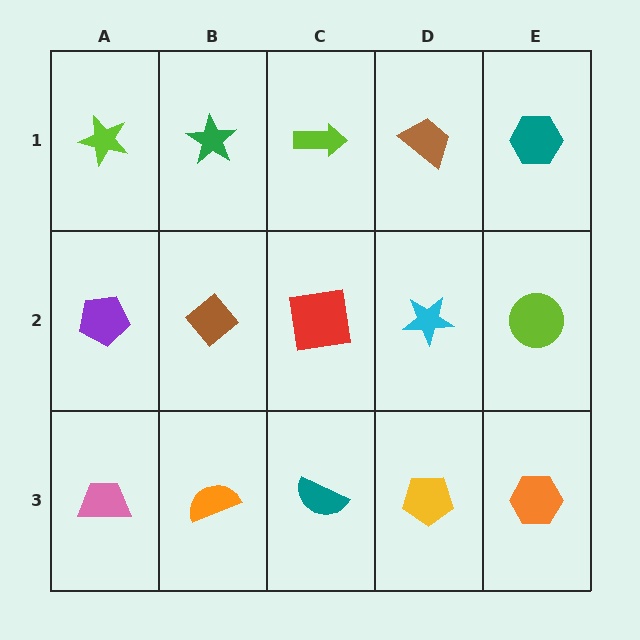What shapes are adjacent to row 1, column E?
A lime circle (row 2, column E), a brown trapezoid (row 1, column D).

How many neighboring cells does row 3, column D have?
3.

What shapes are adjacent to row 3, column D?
A cyan star (row 2, column D), a teal semicircle (row 3, column C), an orange hexagon (row 3, column E).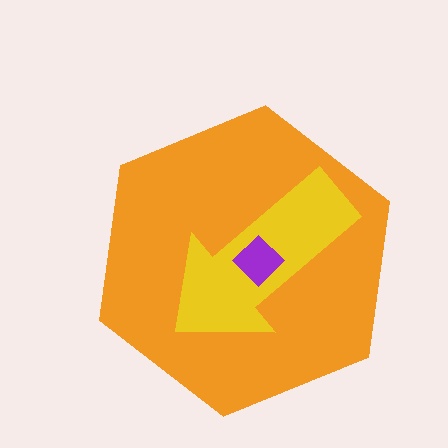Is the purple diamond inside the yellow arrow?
Yes.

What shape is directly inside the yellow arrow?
The purple diamond.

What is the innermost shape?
The purple diamond.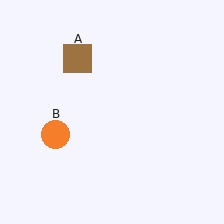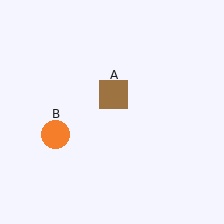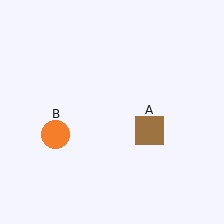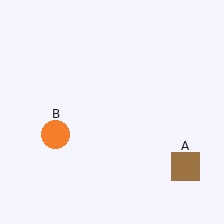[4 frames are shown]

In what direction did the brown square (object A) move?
The brown square (object A) moved down and to the right.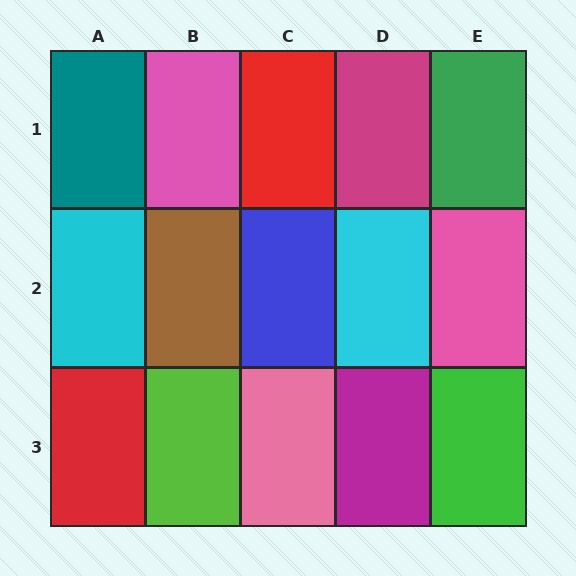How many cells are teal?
1 cell is teal.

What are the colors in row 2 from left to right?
Cyan, brown, blue, cyan, pink.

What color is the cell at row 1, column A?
Teal.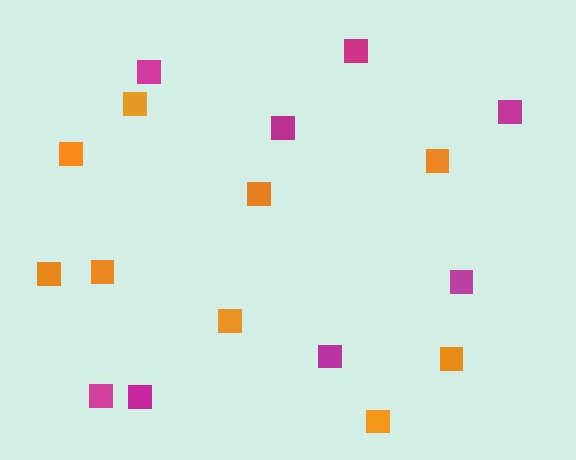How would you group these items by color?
There are 2 groups: one group of magenta squares (8) and one group of orange squares (9).